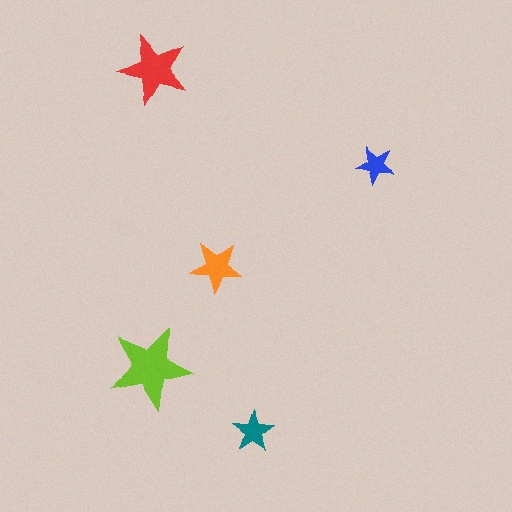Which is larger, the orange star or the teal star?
The orange one.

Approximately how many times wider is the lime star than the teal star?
About 2 times wider.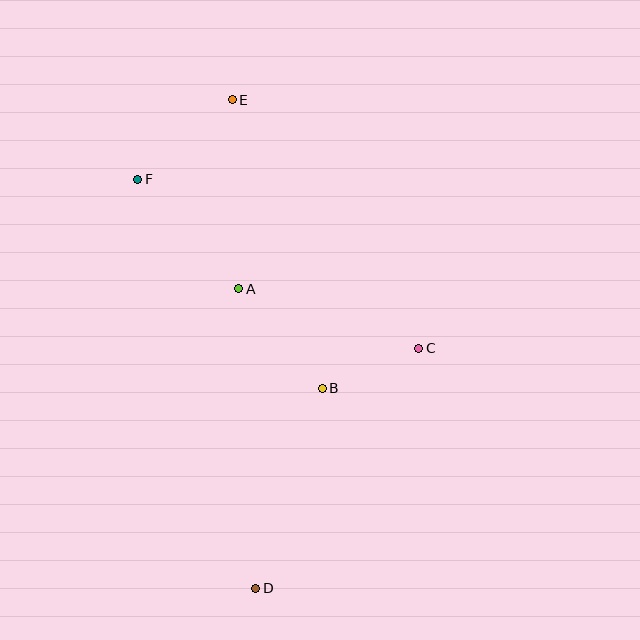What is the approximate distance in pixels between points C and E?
The distance between C and E is approximately 311 pixels.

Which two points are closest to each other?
Points B and C are closest to each other.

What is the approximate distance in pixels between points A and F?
The distance between A and F is approximately 149 pixels.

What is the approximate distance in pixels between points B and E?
The distance between B and E is approximately 302 pixels.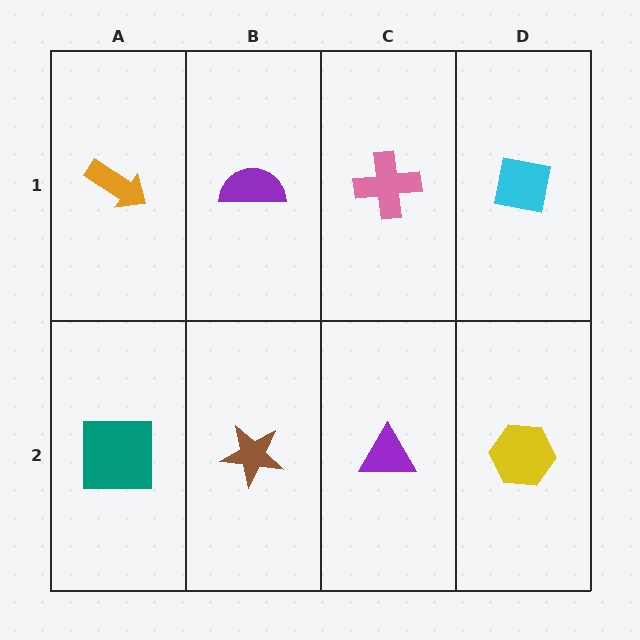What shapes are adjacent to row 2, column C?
A pink cross (row 1, column C), a brown star (row 2, column B), a yellow hexagon (row 2, column D).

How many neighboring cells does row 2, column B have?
3.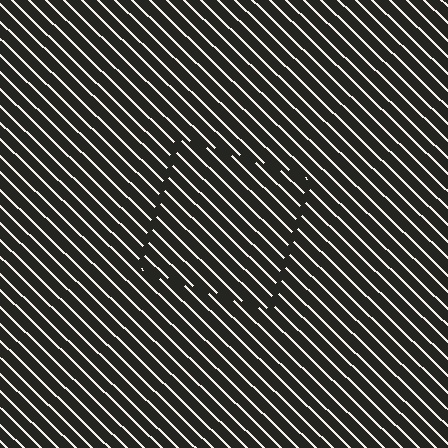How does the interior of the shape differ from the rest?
The interior of the shape contains the same grating, shifted by half a period — the contour is defined by the phase discontinuity where line-ends from the inner and outer gratings abut.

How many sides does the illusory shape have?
4 sides — the line-ends trace a square.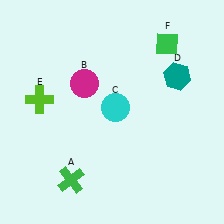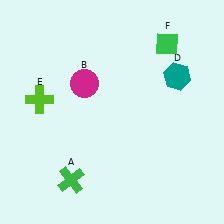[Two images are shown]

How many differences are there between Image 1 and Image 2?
There is 1 difference between the two images.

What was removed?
The cyan circle (C) was removed in Image 2.